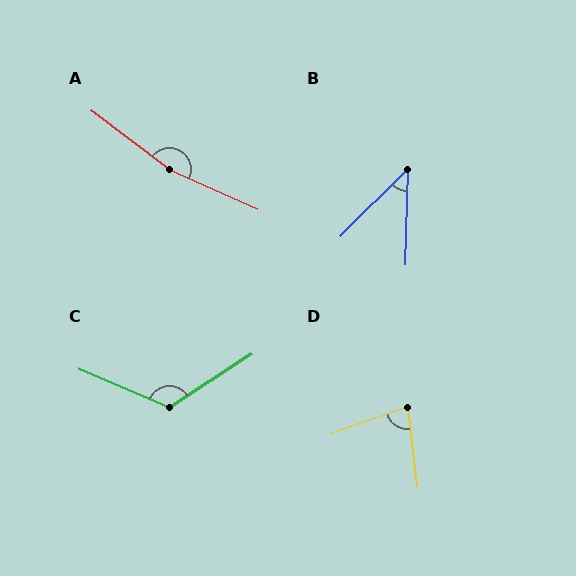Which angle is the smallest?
B, at approximately 43 degrees.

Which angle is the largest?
A, at approximately 167 degrees.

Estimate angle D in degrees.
Approximately 77 degrees.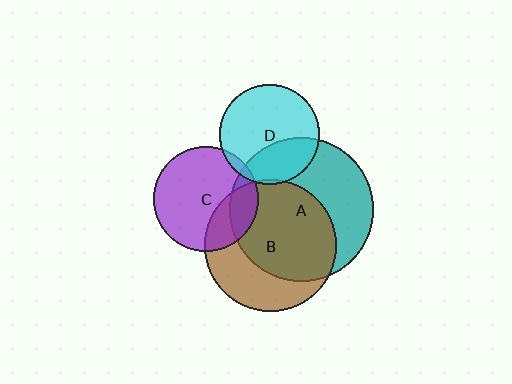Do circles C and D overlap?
Yes.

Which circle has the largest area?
Circle A (teal).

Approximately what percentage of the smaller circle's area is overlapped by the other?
Approximately 5%.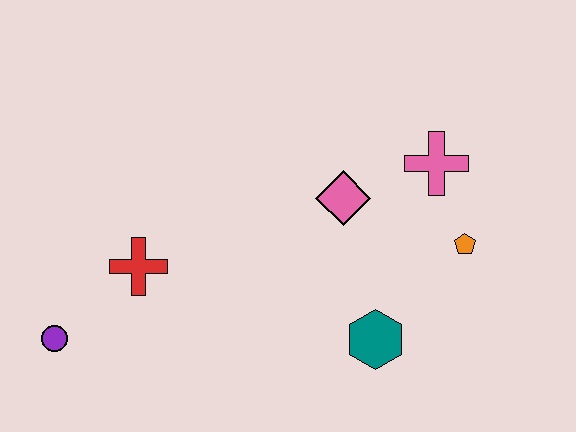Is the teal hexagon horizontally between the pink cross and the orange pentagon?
No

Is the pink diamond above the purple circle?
Yes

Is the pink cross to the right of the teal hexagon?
Yes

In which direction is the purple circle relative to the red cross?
The purple circle is to the left of the red cross.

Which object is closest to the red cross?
The purple circle is closest to the red cross.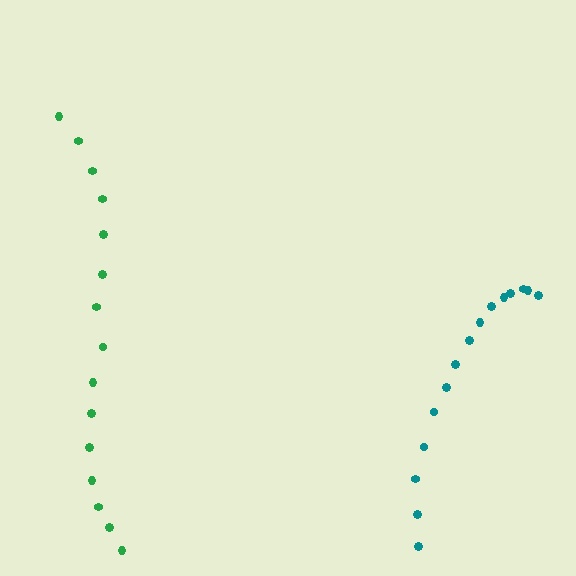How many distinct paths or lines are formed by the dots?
There are 2 distinct paths.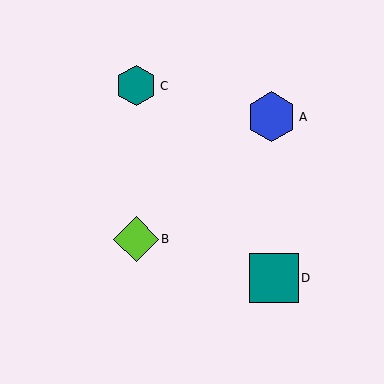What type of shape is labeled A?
Shape A is a blue hexagon.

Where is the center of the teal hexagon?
The center of the teal hexagon is at (136, 86).